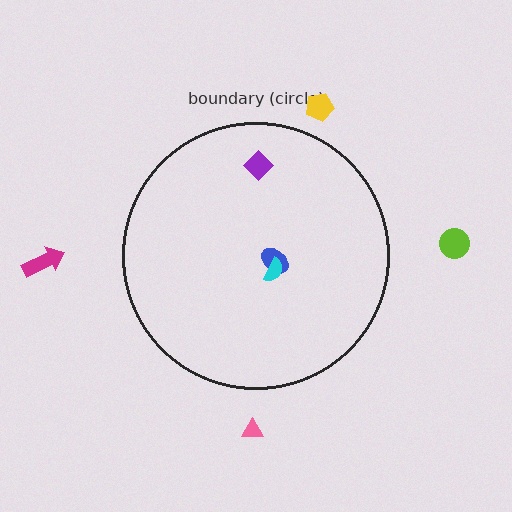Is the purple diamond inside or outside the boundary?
Inside.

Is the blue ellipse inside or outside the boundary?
Inside.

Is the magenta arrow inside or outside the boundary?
Outside.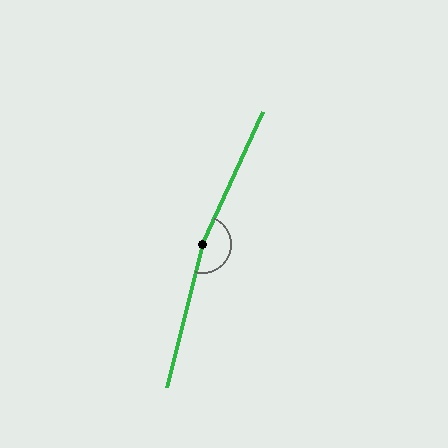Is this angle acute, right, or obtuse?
It is obtuse.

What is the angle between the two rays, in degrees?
Approximately 170 degrees.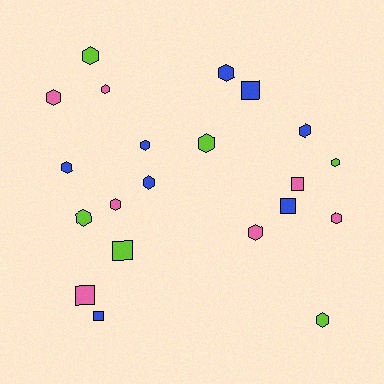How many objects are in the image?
There are 21 objects.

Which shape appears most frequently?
Hexagon, with 15 objects.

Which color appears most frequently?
Blue, with 8 objects.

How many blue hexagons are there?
There are 5 blue hexagons.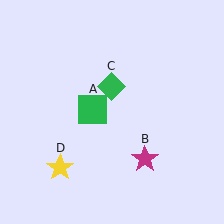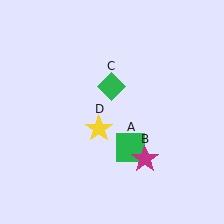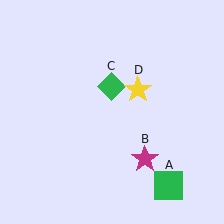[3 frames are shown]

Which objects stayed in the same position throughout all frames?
Magenta star (object B) and green diamond (object C) remained stationary.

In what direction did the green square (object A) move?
The green square (object A) moved down and to the right.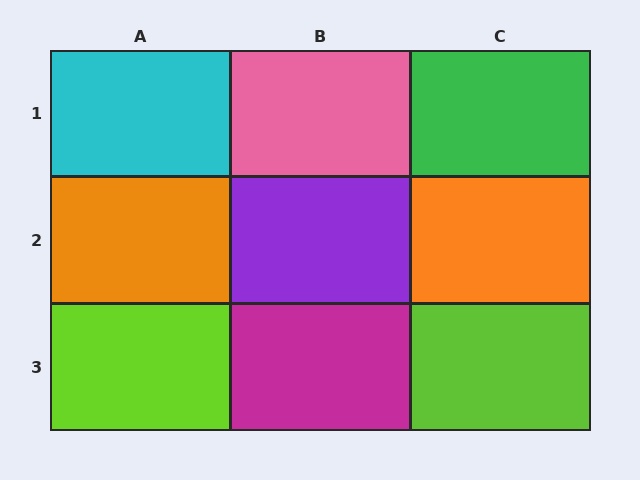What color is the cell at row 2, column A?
Orange.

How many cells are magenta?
1 cell is magenta.